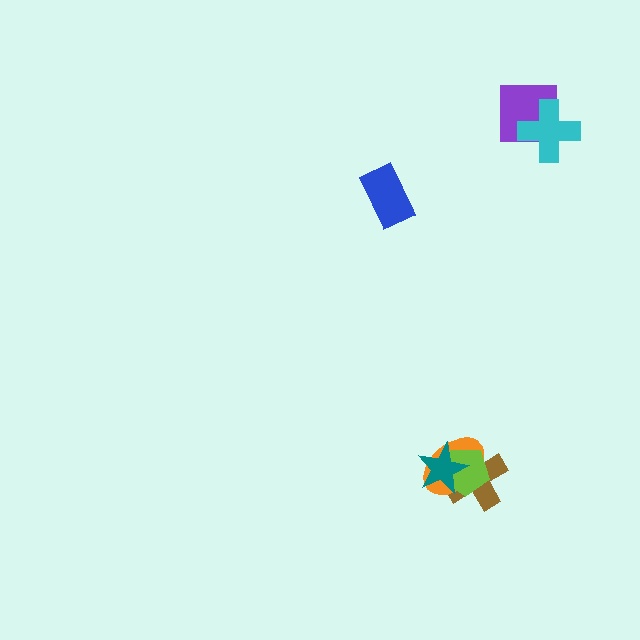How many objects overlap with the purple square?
1 object overlaps with the purple square.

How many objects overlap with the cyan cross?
1 object overlaps with the cyan cross.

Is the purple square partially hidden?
Yes, it is partially covered by another shape.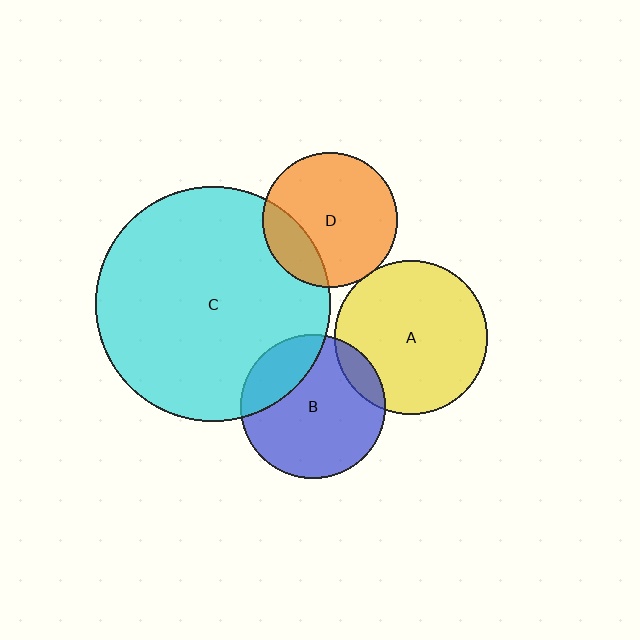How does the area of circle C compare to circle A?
Approximately 2.4 times.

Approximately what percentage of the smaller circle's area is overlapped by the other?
Approximately 5%.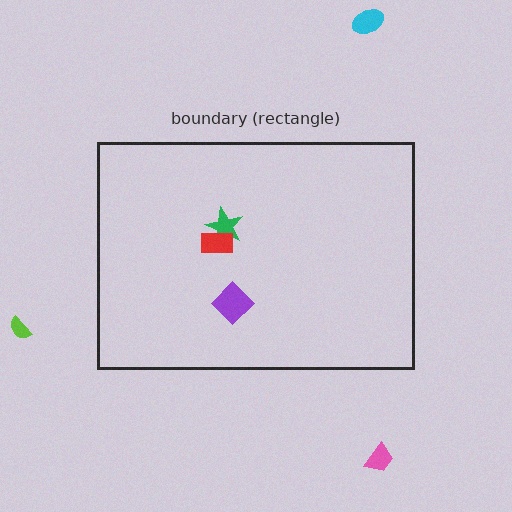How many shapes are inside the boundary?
3 inside, 3 outside.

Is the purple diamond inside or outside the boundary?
Inside.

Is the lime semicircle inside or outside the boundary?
Outside.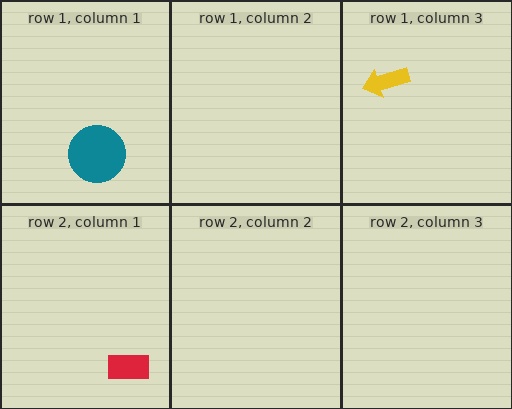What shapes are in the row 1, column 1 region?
The teal circle.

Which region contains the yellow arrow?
The row 1, column 3 region.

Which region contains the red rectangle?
The row 2, column 1 region.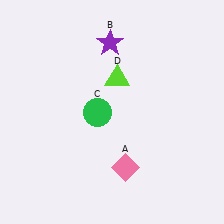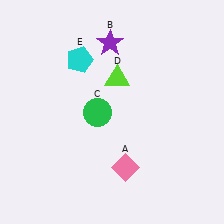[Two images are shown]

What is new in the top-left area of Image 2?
A cyan pentagon (E) was added in the top-left area of Image 2.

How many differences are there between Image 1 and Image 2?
There is 1 difference between the two images.